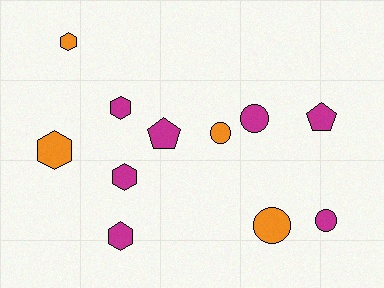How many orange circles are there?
There are 2 orange circles.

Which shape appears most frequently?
Hexagon, with 5 objects.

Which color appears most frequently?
Magenta, with 7 objects.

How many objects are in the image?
There are 11 objects.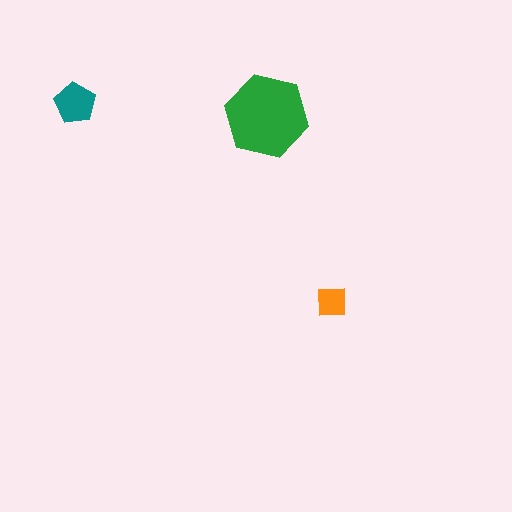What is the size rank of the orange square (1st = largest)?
3rd.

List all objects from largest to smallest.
The green hexagon, the teal pentagon, the orange square.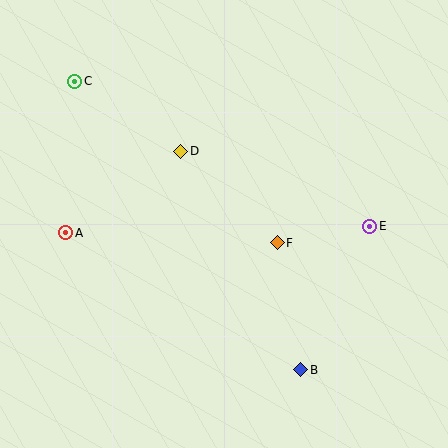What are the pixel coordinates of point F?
Point F is at (277, 243).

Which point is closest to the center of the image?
Point F at (277, 243) is closest to the center.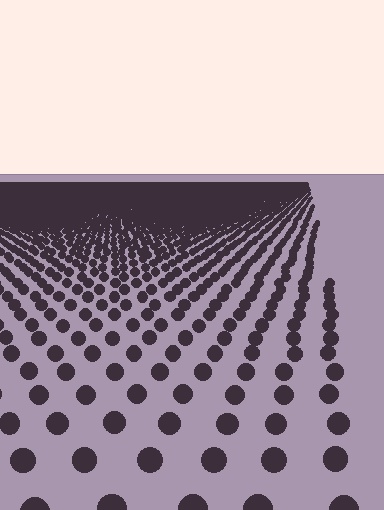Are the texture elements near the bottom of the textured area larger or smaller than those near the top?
Larger. Near the bottom, elements are closer to the viewer and appear at a bigger on-screen size.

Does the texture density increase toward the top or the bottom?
Density increases toward the top.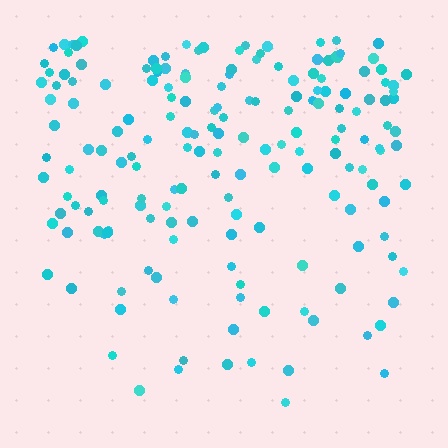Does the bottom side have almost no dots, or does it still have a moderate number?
Still a moderate number, just noticeably fewer than the top.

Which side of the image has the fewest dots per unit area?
The bottom.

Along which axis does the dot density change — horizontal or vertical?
Vertical.